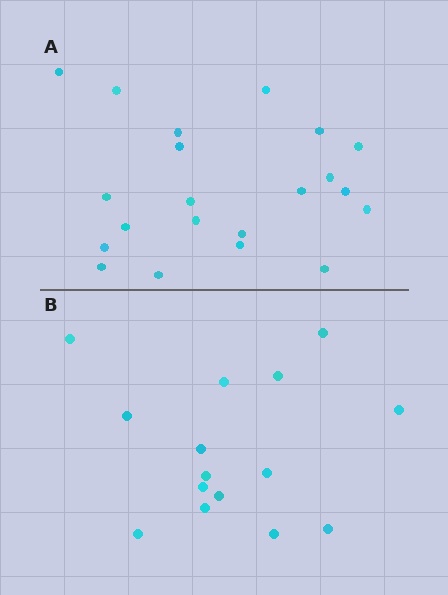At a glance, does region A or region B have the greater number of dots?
Region A (the top region) has more dots.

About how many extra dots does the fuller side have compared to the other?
Region A has about 6 more dots than region B.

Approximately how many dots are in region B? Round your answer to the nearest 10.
About 20 dots. (The exact count is 15, which rounds to 20.)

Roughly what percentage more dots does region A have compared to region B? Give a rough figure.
About 40% more.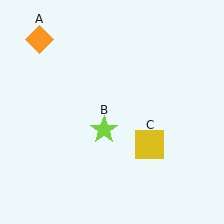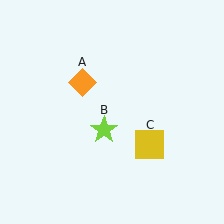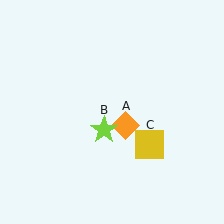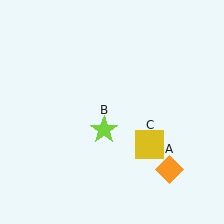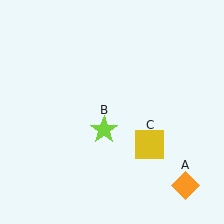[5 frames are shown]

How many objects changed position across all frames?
1 object changed position: orange diamond (object A).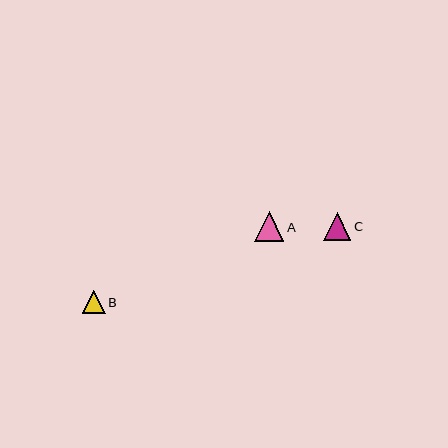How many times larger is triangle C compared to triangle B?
Triangle C is approximately 1.2 times the size of triangle B.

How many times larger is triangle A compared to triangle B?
Triangle A is approximately 1.3 times the size of triangle B.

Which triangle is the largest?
Triangle A is the largest with a size of approximately 29 pixels.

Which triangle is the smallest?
Triangle B is the smallest with a size of approximately 23 pixels.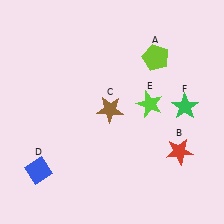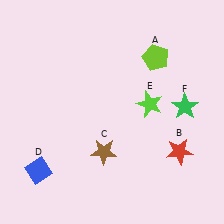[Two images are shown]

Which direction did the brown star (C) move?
The brown star (C) moved down.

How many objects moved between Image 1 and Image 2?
1 object moved between the two images.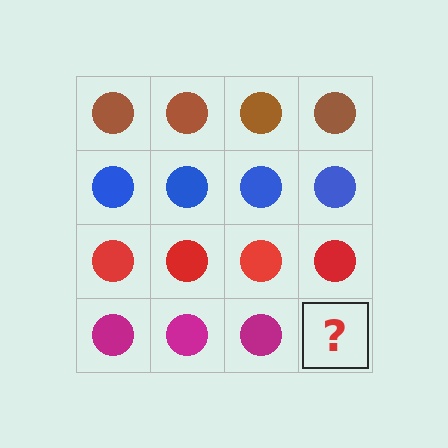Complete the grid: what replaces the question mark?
The question mark should be replaced with a magenta circle.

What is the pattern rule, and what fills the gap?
The rule is that each row has a consistent color. The gap should be filled with a magenta circle.